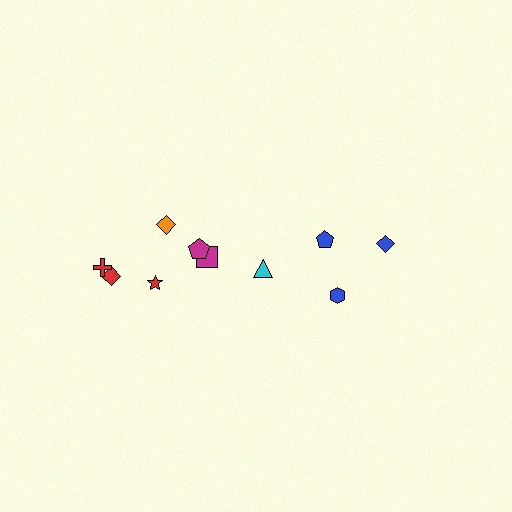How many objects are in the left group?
There are 6 objects.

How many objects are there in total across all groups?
There are 10 objects.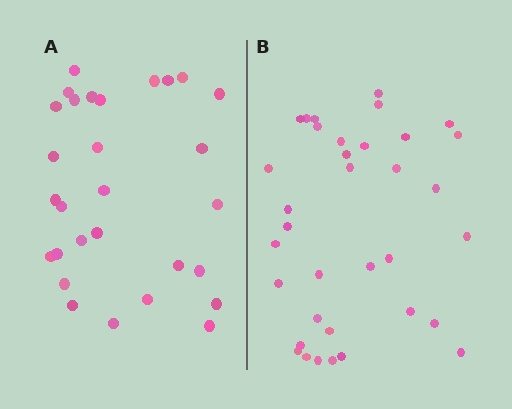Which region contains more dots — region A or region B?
Region B (the right region) has more dots.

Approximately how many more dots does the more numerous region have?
Region B has about 6 more dots than region A.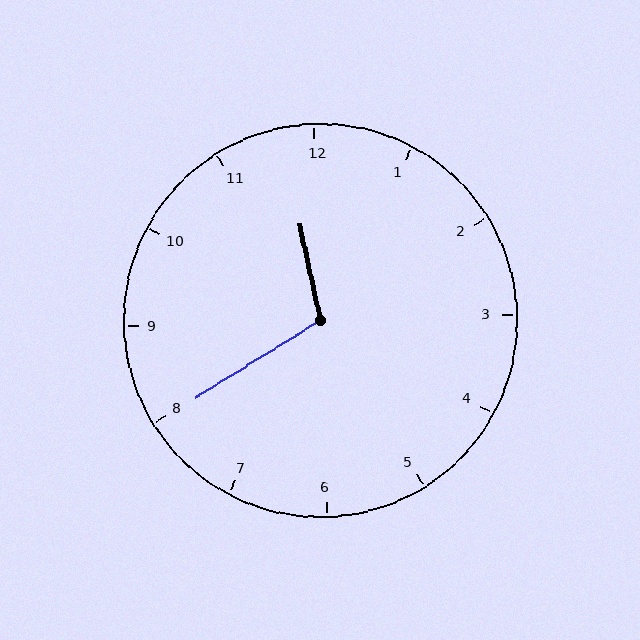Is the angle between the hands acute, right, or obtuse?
It is obtuse.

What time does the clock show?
11:40.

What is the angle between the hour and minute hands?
Approximately 110 degrees.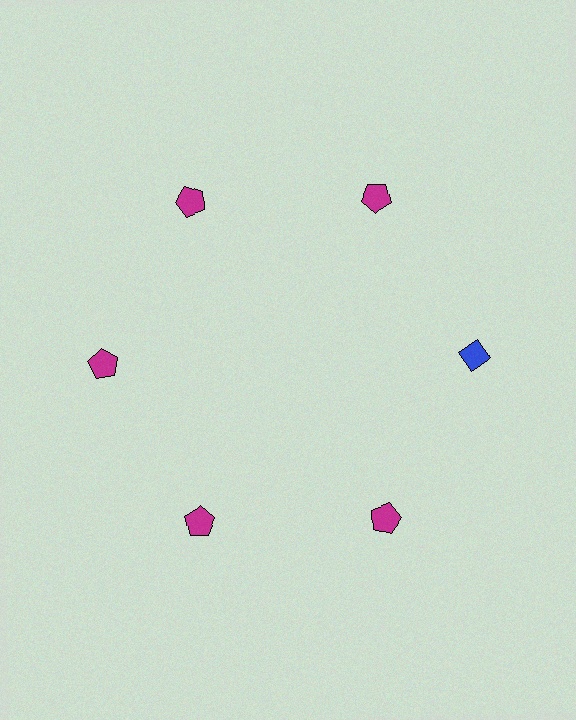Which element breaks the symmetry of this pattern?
The blue diamond at roughly the 3 o'clock position breaks the symmetry. All other shapes are magenta pentagons.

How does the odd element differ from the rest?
It differs in both color (blue instead of magenta) and shape (diamond instead of pentagon).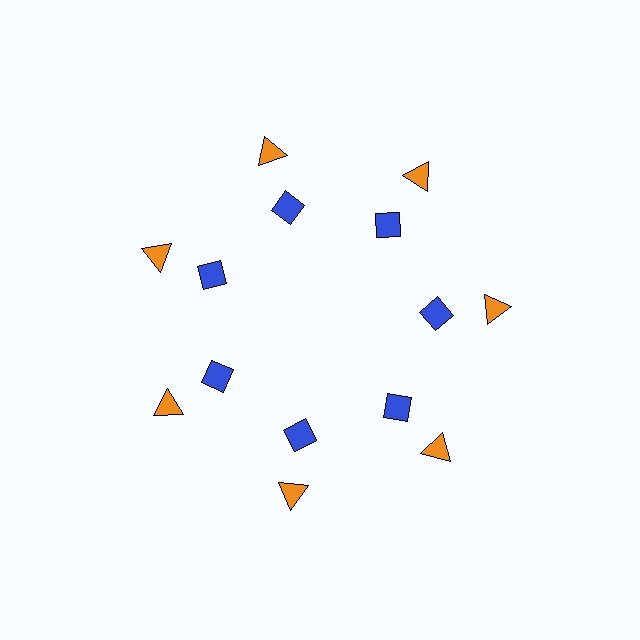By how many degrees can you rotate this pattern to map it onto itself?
The pattern maps onto itself every 51 degrees of rotation.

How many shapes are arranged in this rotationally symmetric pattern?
There are 14 shapes, arranged in 7 groups of 2.